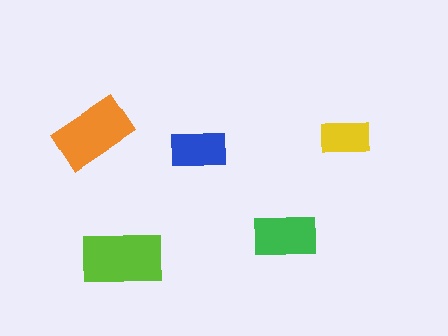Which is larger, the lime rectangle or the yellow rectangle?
The lime one.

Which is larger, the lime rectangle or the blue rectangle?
The lime one.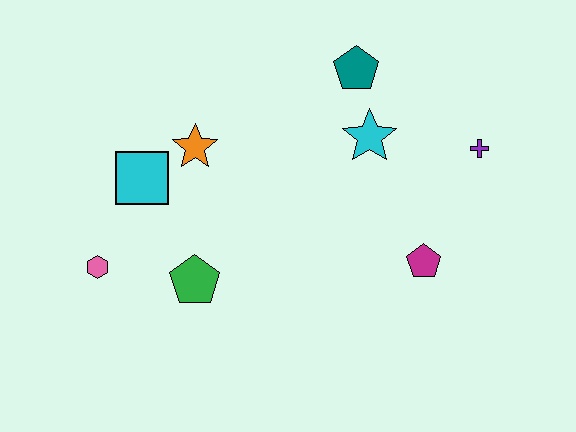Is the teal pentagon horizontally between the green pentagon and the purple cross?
Yes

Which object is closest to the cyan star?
The teal pentagon is closest to the cyan star.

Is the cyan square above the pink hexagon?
Yes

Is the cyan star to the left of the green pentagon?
No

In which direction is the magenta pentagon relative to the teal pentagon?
The magenta pentagon is below the teal pentagon.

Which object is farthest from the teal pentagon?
The pink hexagon is farthest from the teal pentagon.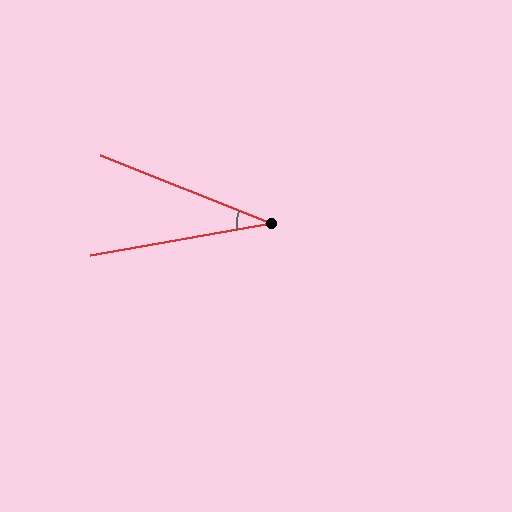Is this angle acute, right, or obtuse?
It is acute.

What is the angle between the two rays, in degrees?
Approximately 32 degrees.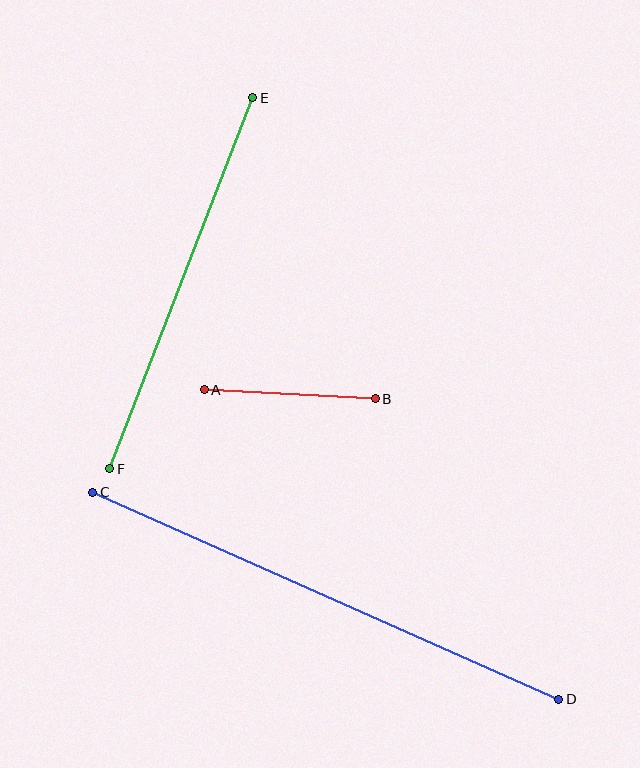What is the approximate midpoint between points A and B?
The midpoint is at approximately (290, 394) pixels.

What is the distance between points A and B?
The distance is approximately 171 pixels.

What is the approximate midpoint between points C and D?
The midpoint is at approximately (326, 596) pixels.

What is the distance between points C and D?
The distance is approximately 510 pixels.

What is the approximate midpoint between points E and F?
The midpoint is at approximately (181, 283) pixels.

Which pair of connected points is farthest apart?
Points C and D are farthest apart.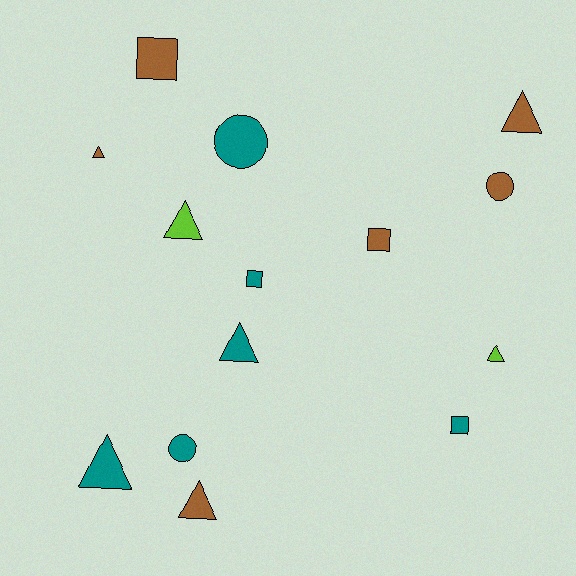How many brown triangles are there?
There are 3 brown triangles.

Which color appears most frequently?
Brown, with 6 objects.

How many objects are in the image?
There are 14 objects.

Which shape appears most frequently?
Triangle, with 7 objects.